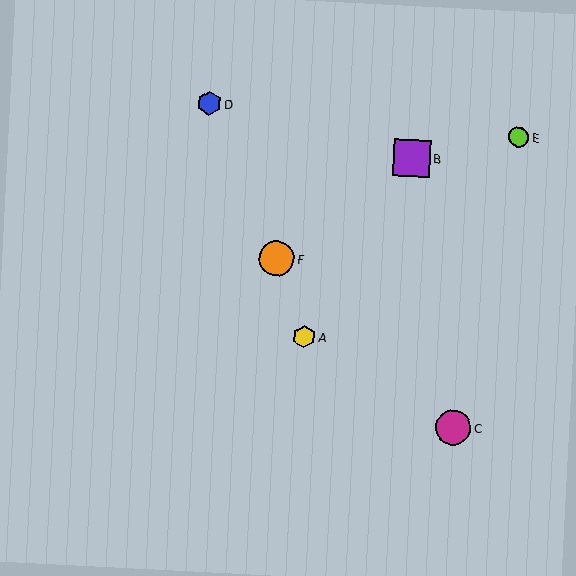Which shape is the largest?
The purple square (labeled B) is the largest.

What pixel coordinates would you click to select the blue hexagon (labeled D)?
Click at (209, 103) to select the blue hexagon D.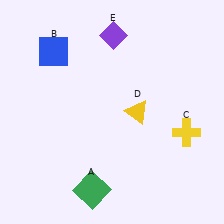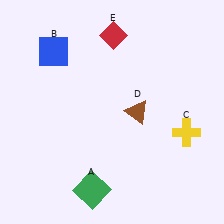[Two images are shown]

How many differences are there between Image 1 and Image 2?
There are 2 differences between the two images.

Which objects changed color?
D changed from yellow to brown. E changed from purple to red.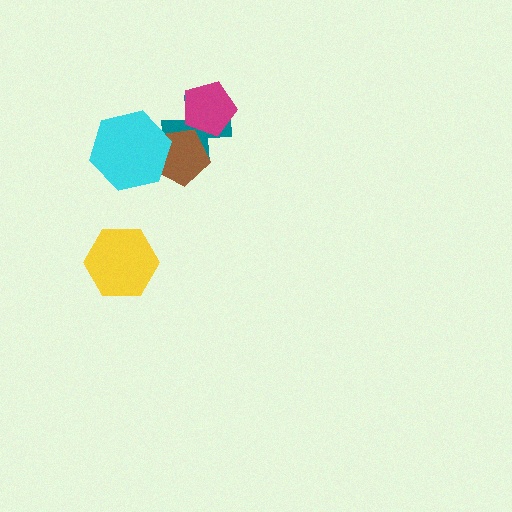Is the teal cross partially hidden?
Yes, it is partially covered by another shape.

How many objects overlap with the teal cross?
2 objects overlap with the teal cross.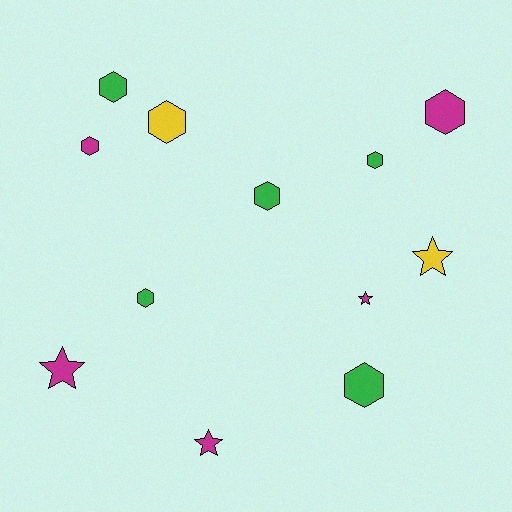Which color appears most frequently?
Magenta, with 5 objects.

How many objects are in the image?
There are 12 objects.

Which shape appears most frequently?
Hexagon, with 8 objects.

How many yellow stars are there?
There is 1 yellow star.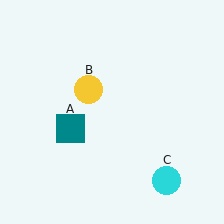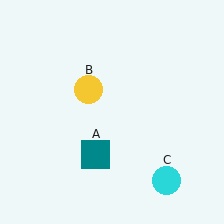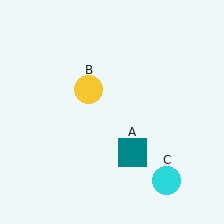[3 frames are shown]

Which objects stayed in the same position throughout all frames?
Yellow circle (object B) and cyan circle (object C) remained stationary.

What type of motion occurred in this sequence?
The teal square (object A) rotated counterclockwise around the center of the scene.